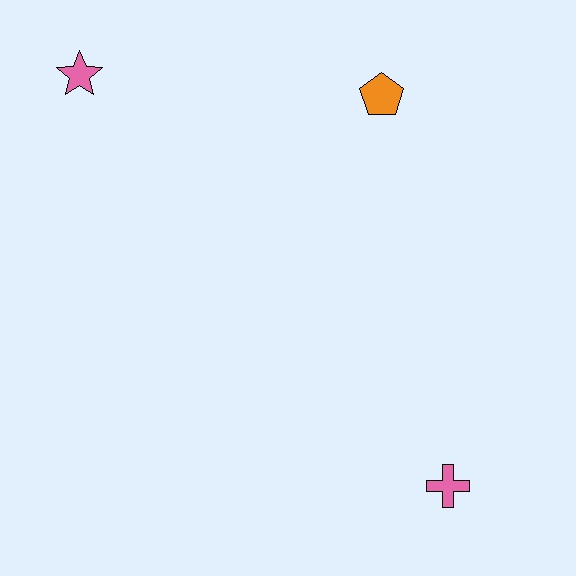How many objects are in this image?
There are 3 objects.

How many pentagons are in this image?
There is 1 pentagon.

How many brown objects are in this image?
There are no brown objects.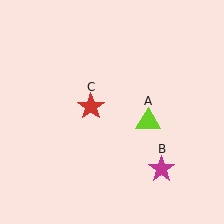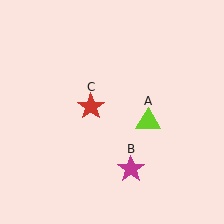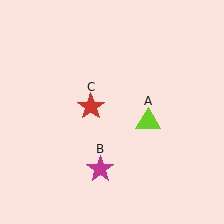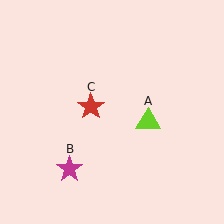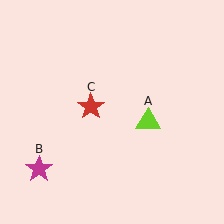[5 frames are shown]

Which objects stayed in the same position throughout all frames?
Lime triangle (object A) and red star (object C) remained stationary.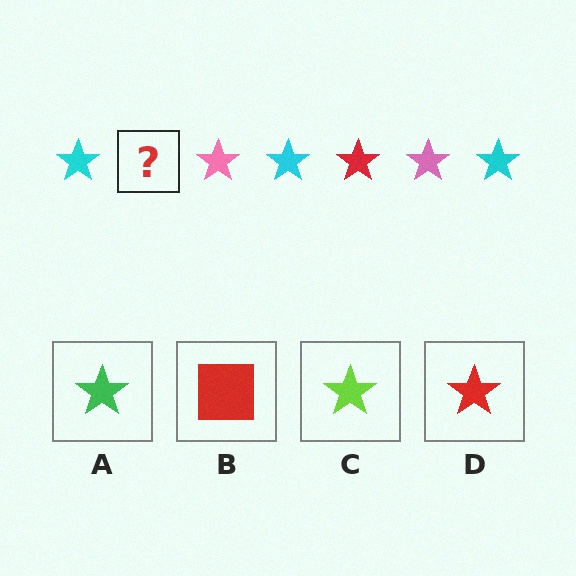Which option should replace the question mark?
Option D.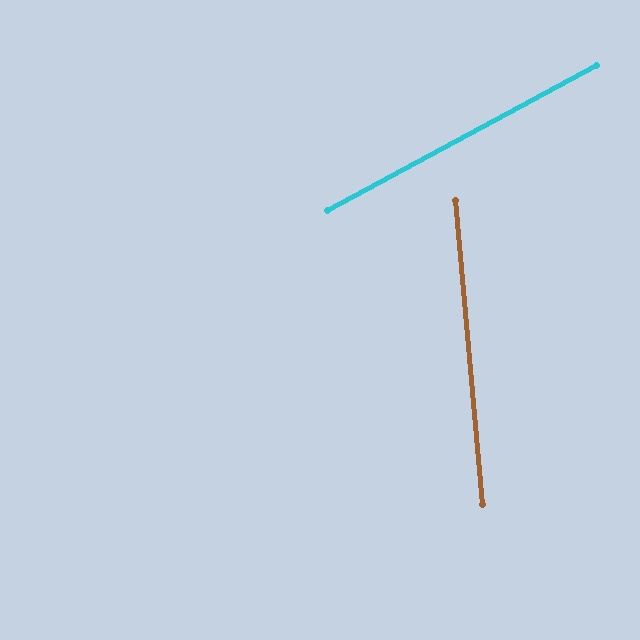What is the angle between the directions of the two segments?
Approximately 67 degrees.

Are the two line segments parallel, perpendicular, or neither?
Neither parallel nor perpendicular — they differ by about 67°.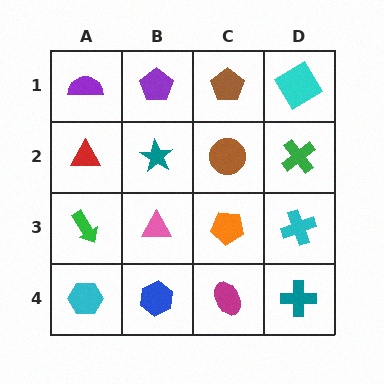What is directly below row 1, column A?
A red triangle.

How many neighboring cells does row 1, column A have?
2.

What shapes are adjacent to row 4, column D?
A cyan cross (row 3, column D), a magenta ellipse (row 4, column C).